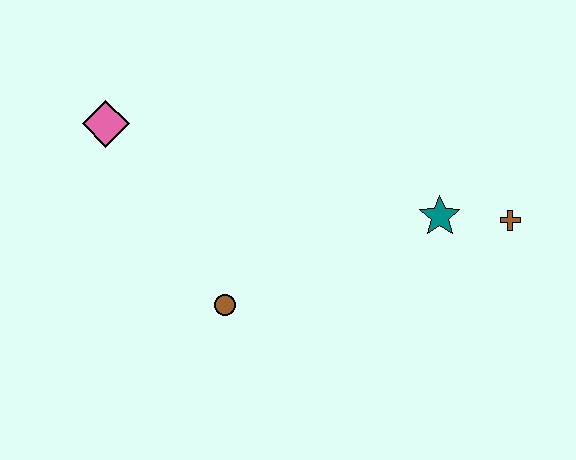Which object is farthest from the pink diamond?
The brown cross is farthest from the pink diamond.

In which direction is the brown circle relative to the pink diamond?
The brown circle is below the pink diamond.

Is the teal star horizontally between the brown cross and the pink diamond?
Yes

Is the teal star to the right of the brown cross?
No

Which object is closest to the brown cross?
The teal star is closest to the brown cross.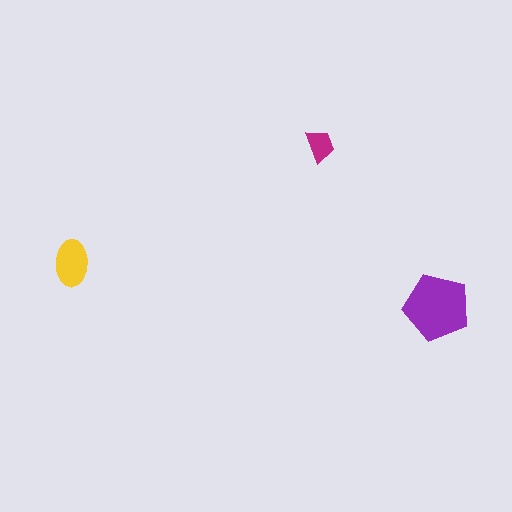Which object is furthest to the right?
The purple pentagon is rightmost.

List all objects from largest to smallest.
The purple pentagon, the yellow ellipse, the magenta trapezoid.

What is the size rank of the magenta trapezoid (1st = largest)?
3rd.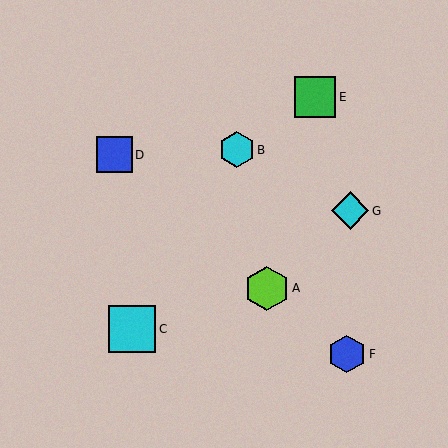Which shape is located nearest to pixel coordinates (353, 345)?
The blue hexagon (labeled F) at (347, 354) is nearest to that location.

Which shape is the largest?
The cyan square (labeled C) is the largest.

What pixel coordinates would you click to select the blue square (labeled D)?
Click at (114, 155) to select the blue square D.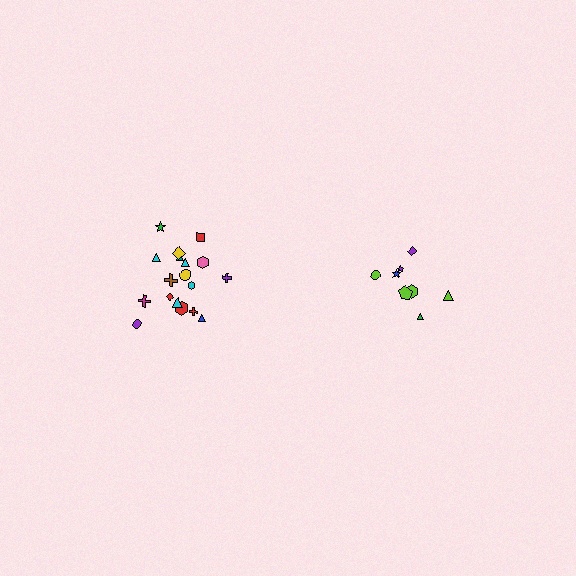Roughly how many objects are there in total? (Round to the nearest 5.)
Roughly 25 objects in total.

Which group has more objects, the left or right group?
The left group.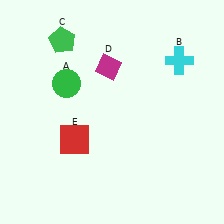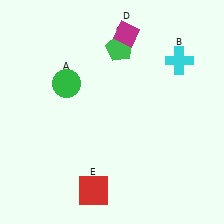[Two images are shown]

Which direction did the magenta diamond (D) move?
The magenta diamond (D) moved up.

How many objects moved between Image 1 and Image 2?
3 objects moved between the two images.